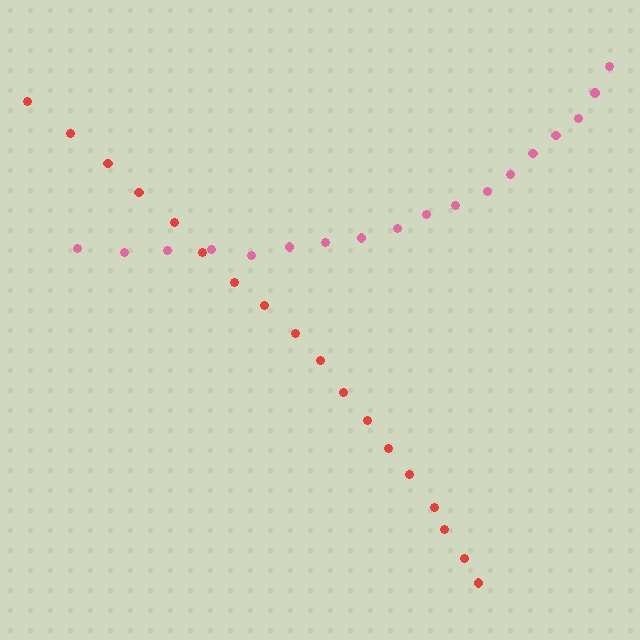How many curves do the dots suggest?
There are 2 distinct paths.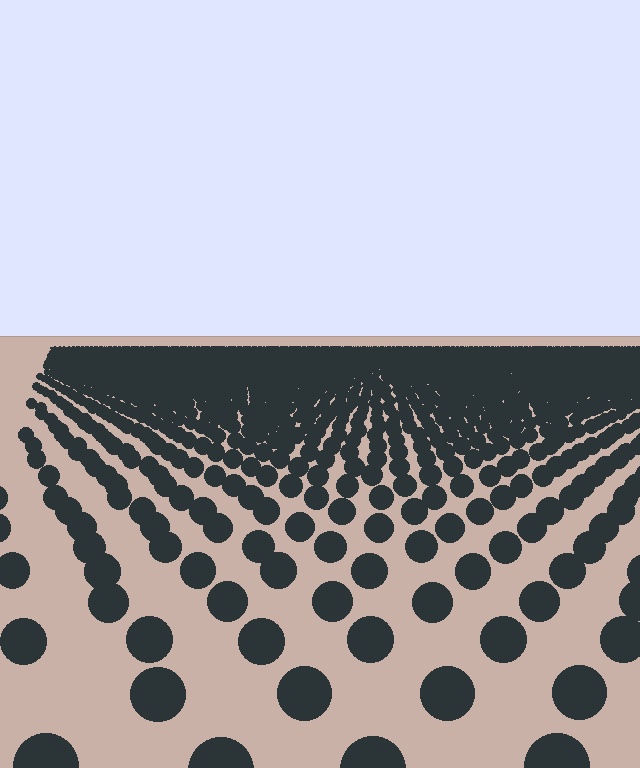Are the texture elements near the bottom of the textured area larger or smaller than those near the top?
Larger. Near the bottom, elements are closer to the viewer and appear at a bigger on-screen size.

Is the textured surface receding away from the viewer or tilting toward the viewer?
The surface is receding away from the viewer. Texture elements get smaller and denser toward the top.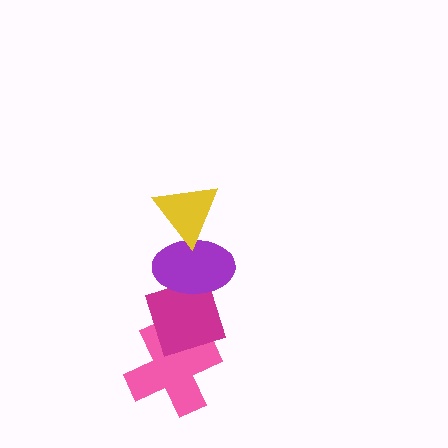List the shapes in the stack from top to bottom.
From top to bottom: the yellow triangle, the purple ellipse, the magenta diamond, the pink cross.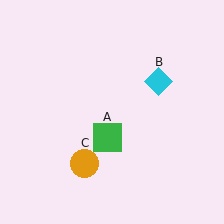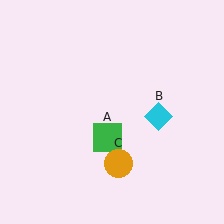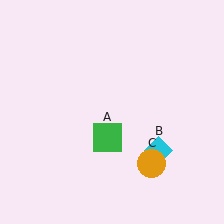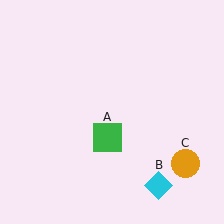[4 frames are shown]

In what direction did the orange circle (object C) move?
The orange circle (object C) moved right.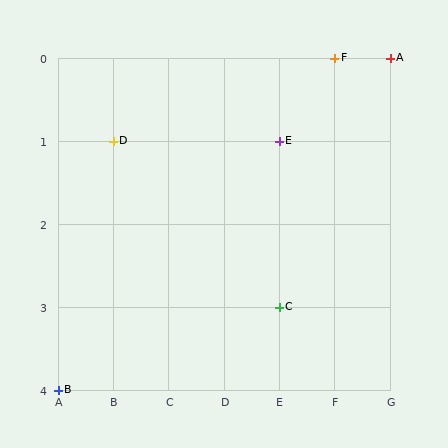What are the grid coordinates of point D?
Point D is at grid coordinates (B, 1).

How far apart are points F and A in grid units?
Points F and A are 1 column apart.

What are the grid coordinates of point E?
Point E is at grid coordinates (E, 1).